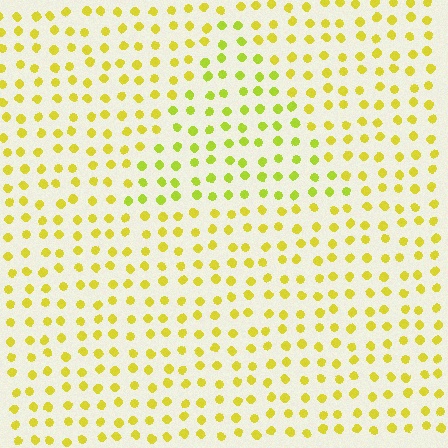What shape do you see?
I see a triangle.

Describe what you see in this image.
The image is filled with small yellow elements in a uniform arrangement. A triangle-shaped region is visible where the elements are tinted to a slightly different hue, forming a subtle color boundary.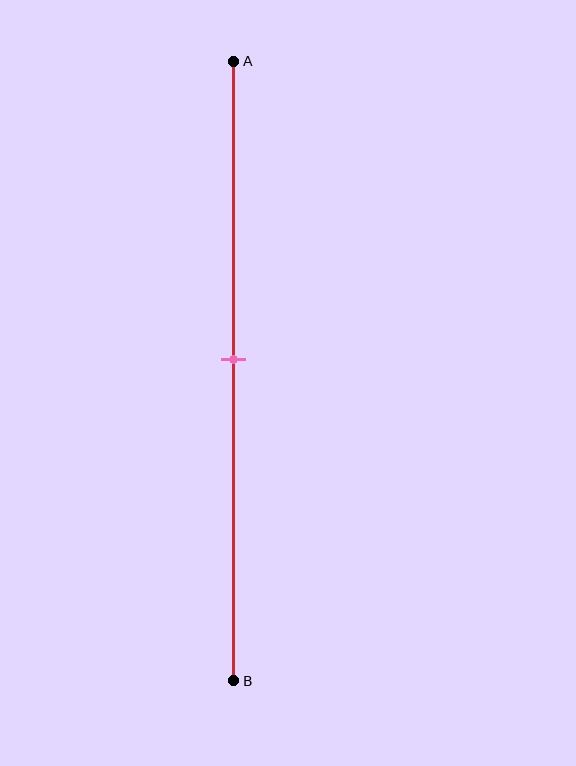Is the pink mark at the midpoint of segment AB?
Yes, the mark is approximately at the midpoint.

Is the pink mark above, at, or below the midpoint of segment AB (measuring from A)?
The pink mark is approximately at the midpoint of segment AB.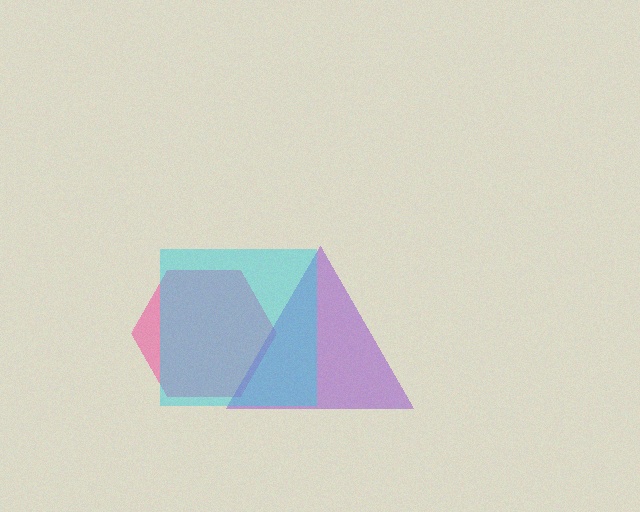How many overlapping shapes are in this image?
There are 3 overlapping shapes in the image.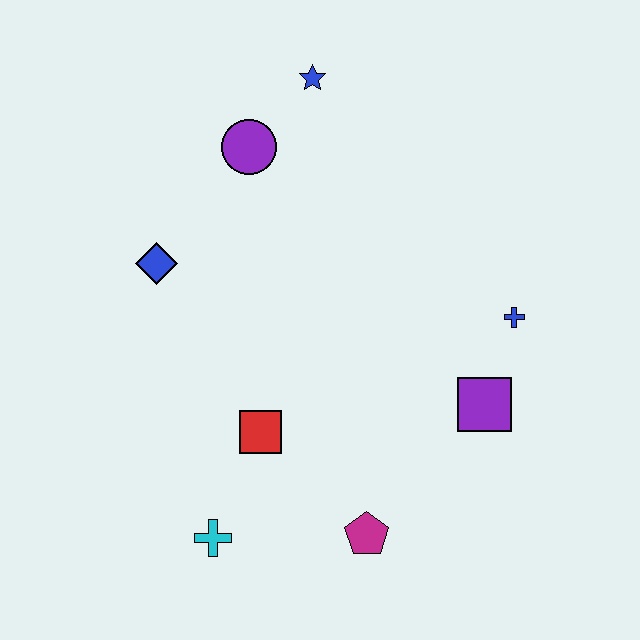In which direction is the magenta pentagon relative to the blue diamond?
The magenta pentagon is below the blue diamond.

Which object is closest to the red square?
The cyan cross is closest to the red square.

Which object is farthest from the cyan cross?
The blue star is farthest from the cyan cross.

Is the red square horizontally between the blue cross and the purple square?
No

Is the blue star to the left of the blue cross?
Yes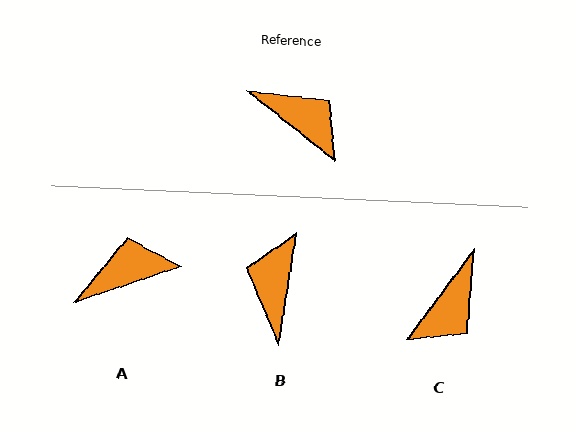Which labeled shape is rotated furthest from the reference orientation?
B, about 119 degrees away.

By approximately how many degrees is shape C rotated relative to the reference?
Approximately 88 degrees clockwise.